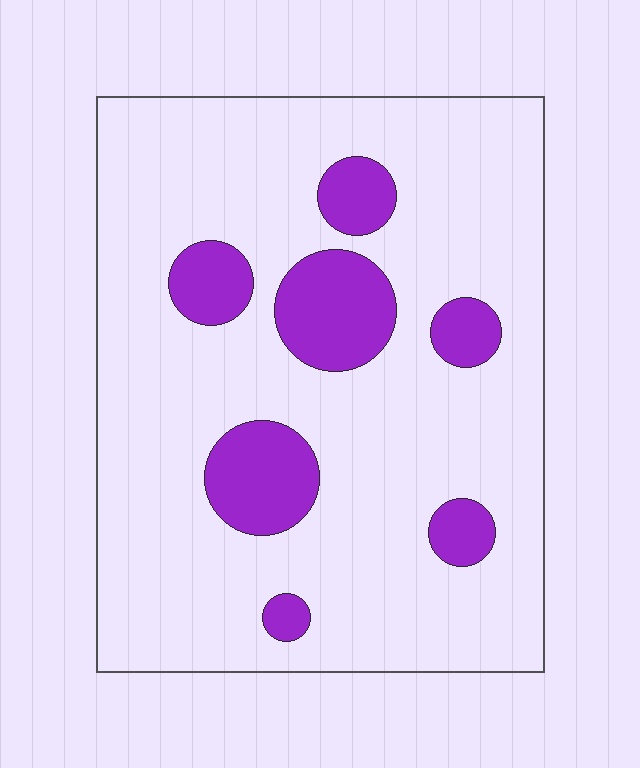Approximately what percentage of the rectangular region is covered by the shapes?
Approximately 15%.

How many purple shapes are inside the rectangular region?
7.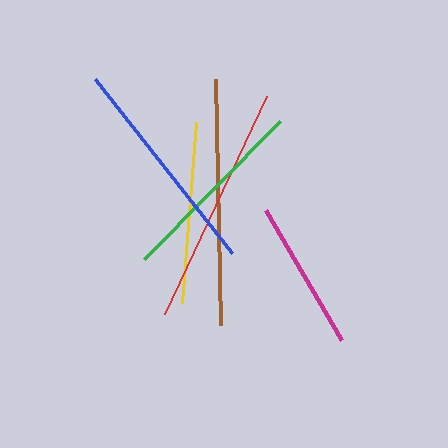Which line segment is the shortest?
The magenta line is the shortest at approximately 151 pixels.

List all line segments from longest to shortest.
From longest to shortest: brown, red, blue, green, yellow, magenta.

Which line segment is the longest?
The brown line is the longest at approximately 246 pixels.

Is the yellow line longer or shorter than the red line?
The red line is longer than the yellow line.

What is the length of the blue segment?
The blue segment is approximately 221 pixels long.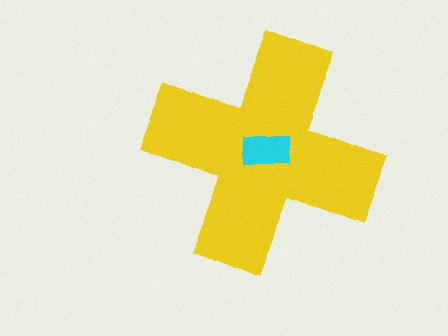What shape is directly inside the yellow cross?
The cyan rectangle.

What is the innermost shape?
The cyan rectangle.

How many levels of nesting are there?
2.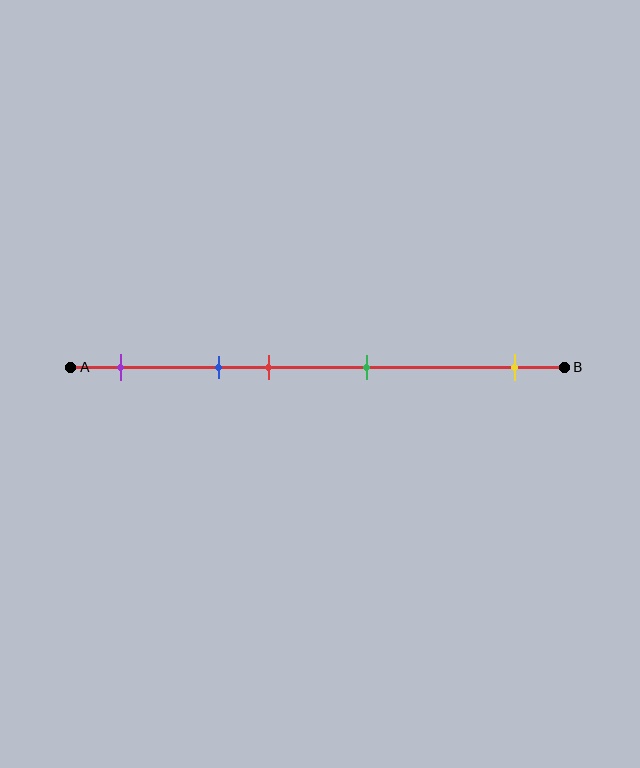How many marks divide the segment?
There are 5 marks dividing the segment.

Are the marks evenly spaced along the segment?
No, the marks are not evenly spaced.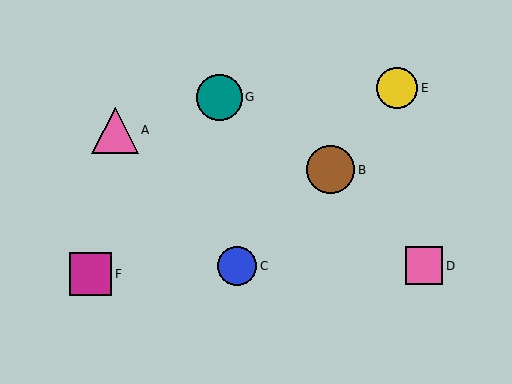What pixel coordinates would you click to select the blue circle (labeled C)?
Click at (237, 266) to select the blue circle C.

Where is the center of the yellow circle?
The center of the yellow circle is at (397, 88).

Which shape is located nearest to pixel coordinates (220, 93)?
The teal circle (labeled G) at (219, 98) is nearest to that location.